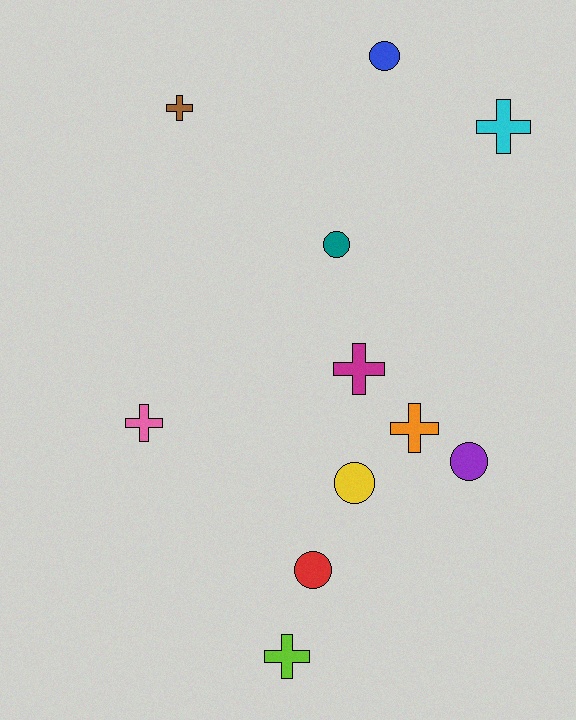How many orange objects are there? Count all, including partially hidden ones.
There is 1 orange object.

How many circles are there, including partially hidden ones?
There are 5 circles.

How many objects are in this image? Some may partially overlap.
There are 11 objects.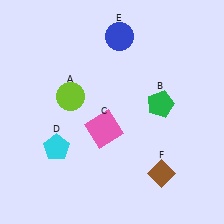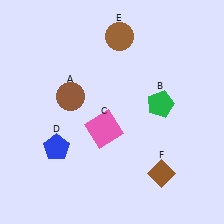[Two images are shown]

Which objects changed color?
A changed from lime to brown. D changed from cyan to blue. E changed from blue to brown.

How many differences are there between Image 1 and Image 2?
There are 3 differences between the two images.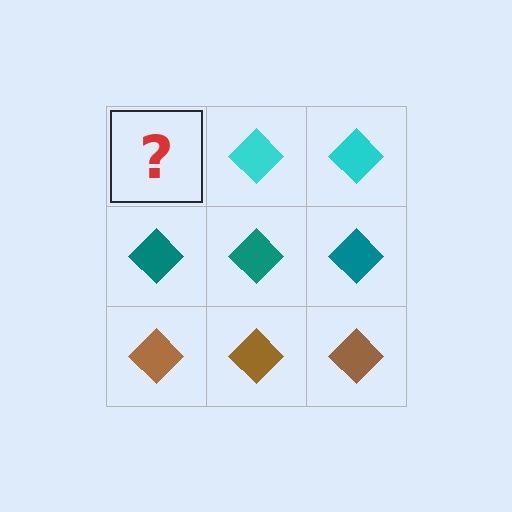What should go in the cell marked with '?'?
The missing cell should contain a cyan diamond.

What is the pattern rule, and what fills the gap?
The rule is that each row has a consistent color. The gap should be filled with a cyan diamond.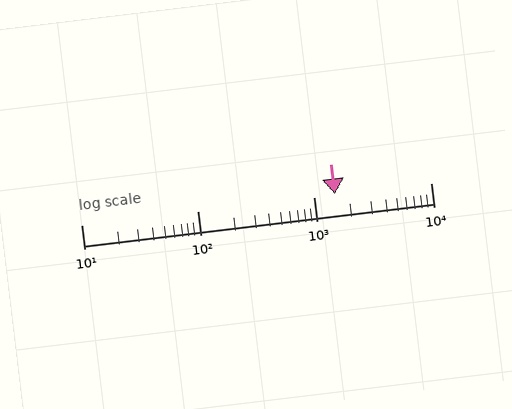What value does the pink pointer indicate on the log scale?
The pointer indicates approximately 1500.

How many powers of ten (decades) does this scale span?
The scale spans 3 decades, from 10 to 10000.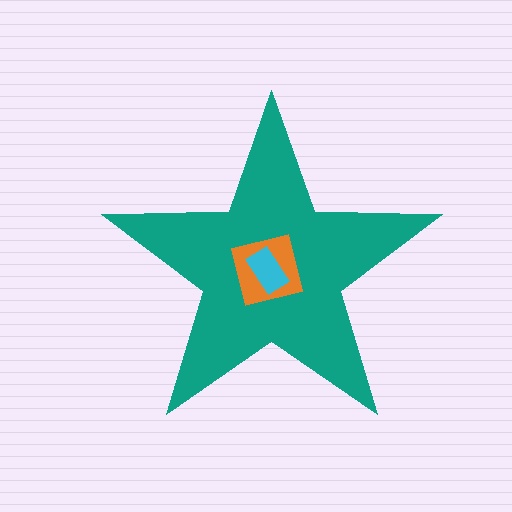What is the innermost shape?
The cyan rectangle.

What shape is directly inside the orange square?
The cyan rectangle.